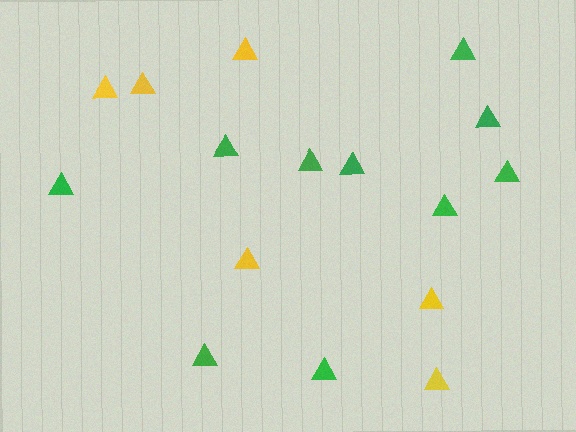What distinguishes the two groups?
There are 2 groups: one group of yellow triangles (6) and one group of green triangles (10).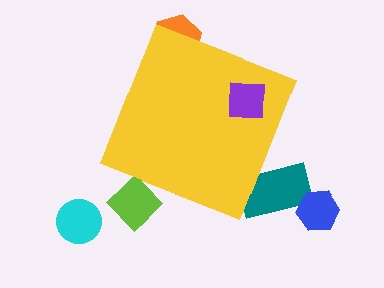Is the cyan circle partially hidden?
No, the cyan circle is fully visible.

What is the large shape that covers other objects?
A yellow diamond.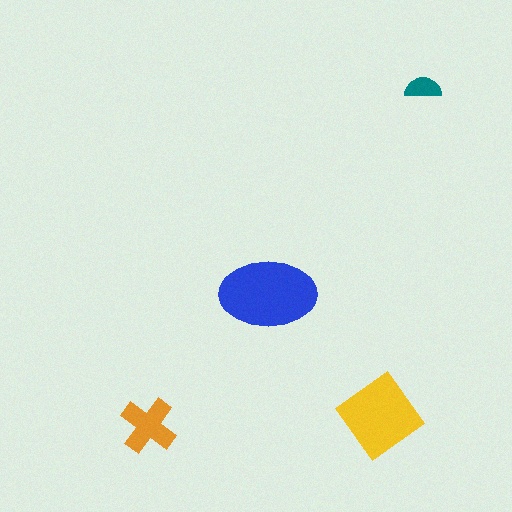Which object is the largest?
The blue ellipse.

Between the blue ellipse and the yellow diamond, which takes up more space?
The blue ellipse.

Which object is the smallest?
The teal semicircle.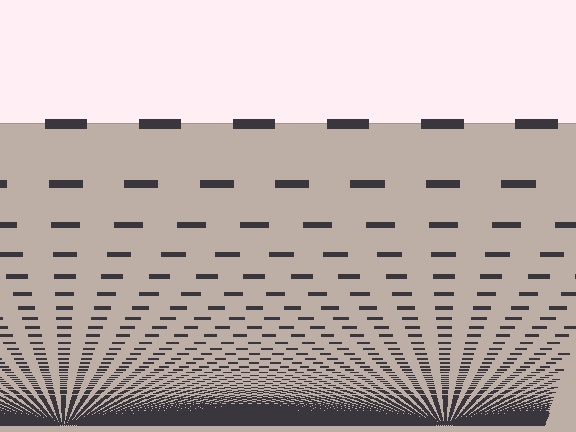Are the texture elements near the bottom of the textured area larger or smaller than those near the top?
Smaller. The gradient is inverted — elements near the bottom are smaller and denser.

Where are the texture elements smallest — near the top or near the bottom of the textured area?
Near the bottom.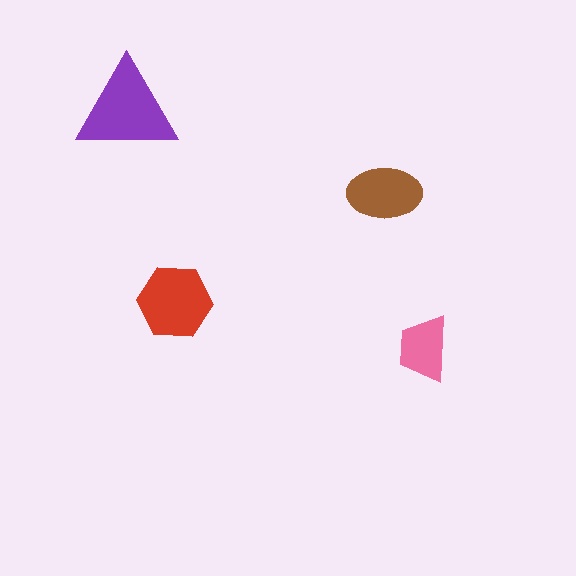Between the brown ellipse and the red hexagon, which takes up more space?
The red hexagon.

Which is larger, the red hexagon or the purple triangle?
The purple triangle.